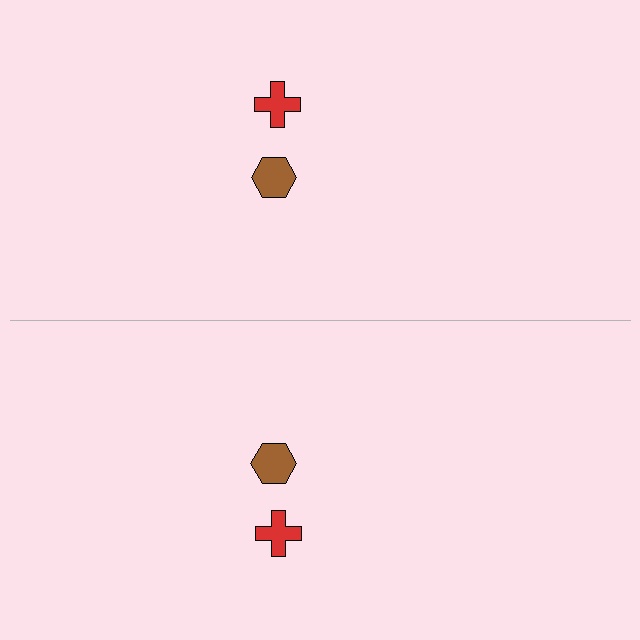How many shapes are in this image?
There are 4 shapes in this image.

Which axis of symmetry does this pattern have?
The pattern has a horizontal axis of symmetry running through the center of the image.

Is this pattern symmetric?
Yes, this pattern has bilateral (reflection) symmetry.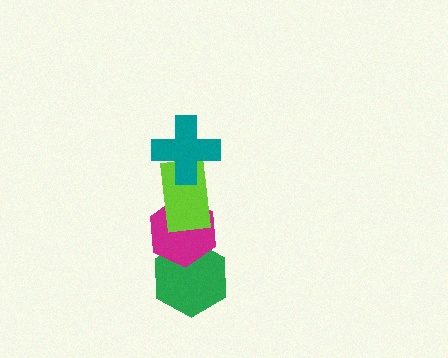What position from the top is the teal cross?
The teal cross is 1st from the top.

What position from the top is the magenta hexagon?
The magenta hexagon is 3rd from the top.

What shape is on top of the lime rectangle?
The teal cross is on top of the lime rectangle.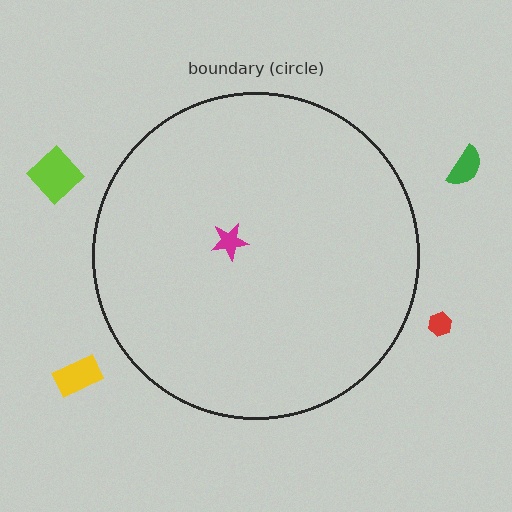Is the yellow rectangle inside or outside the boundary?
Outside.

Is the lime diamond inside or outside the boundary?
Outside.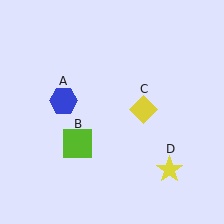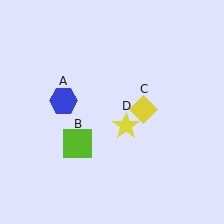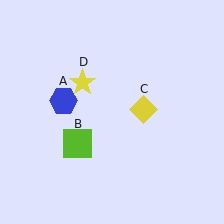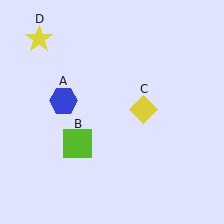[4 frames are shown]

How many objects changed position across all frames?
1 object changed position: yellow star (object D).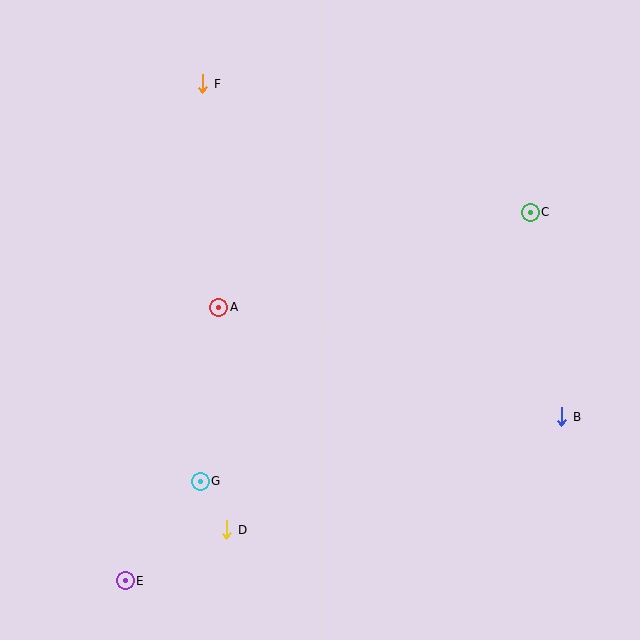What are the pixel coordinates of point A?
Point A is at (219, 307).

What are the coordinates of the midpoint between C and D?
The midpoint between C and D is at (379, 371).